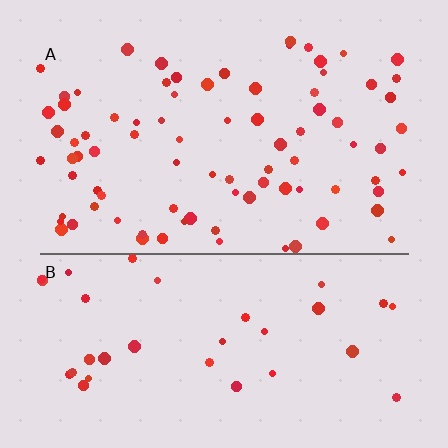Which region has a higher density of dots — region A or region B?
A (the top).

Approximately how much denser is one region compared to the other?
Approximately 2.3× — region A over region B.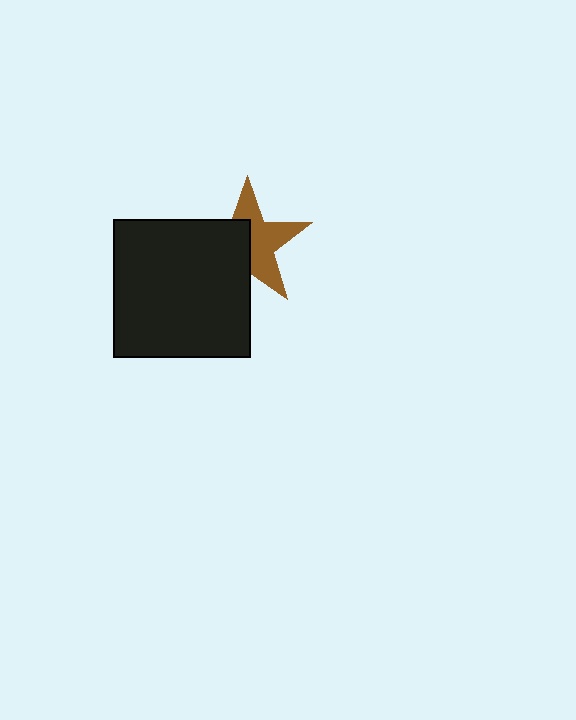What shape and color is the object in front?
The object in front is a black square.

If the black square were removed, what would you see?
You would see the complete brown star.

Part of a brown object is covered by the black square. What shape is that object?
It is a star.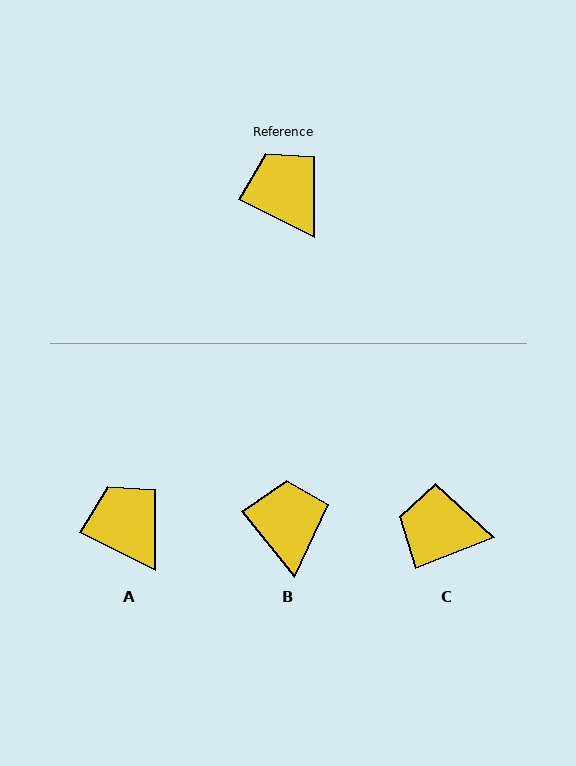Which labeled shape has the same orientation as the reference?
A.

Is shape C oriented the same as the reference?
No, it is off by about 47 degrees.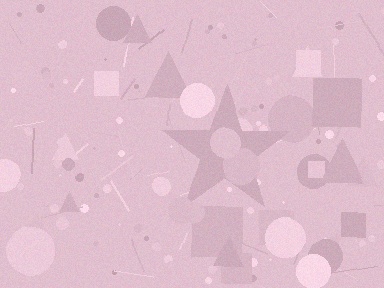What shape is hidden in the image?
A star is hidden in the image.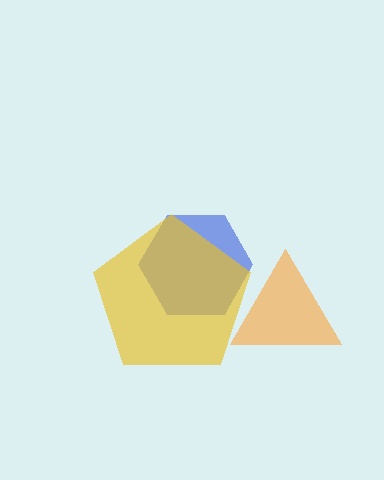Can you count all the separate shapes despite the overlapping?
Yes, there are 3 separate shapes.